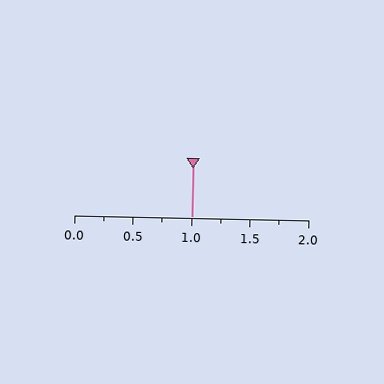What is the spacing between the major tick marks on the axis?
The major ticks are spaced 0.5 apart.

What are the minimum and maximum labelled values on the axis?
The axis runs from 0.0 to 2.0.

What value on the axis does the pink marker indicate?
The marker indicates approximately 1.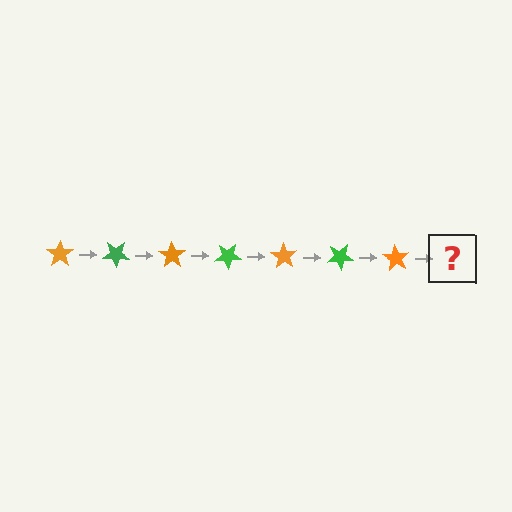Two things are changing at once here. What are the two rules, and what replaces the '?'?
The two rules are that it rotates 35 degrees each step and the color cycles through orange and green. The '?' should be a green star, rotated 245 degrees from the start.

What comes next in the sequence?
The next element should be a green star, rotated 245 degrees from the start.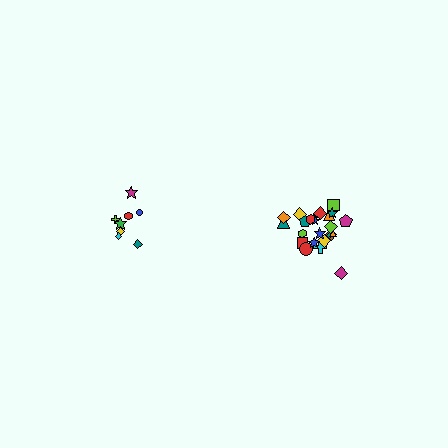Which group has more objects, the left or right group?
The right group.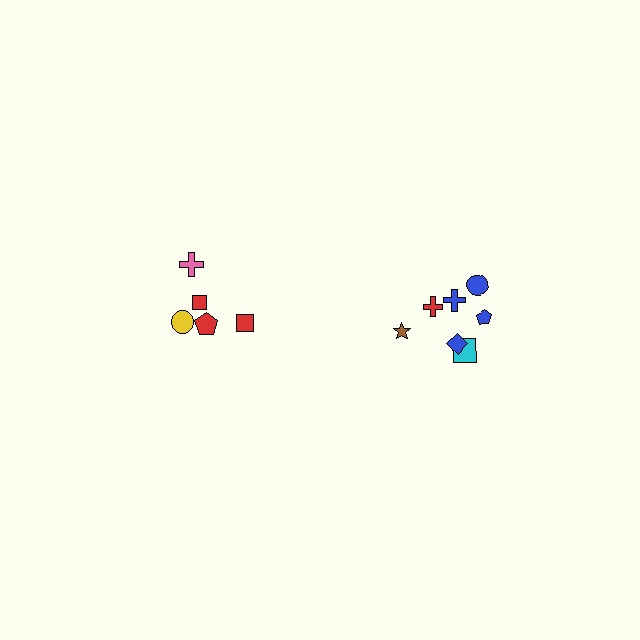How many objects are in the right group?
There are 7 objects.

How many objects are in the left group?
There are 5 objects.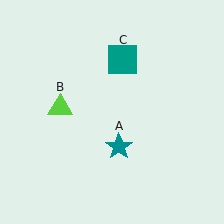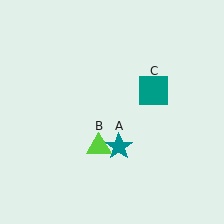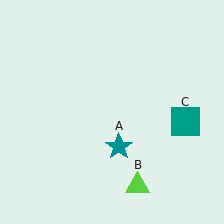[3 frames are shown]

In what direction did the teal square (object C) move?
The teal square (object C) moved down and to the right.